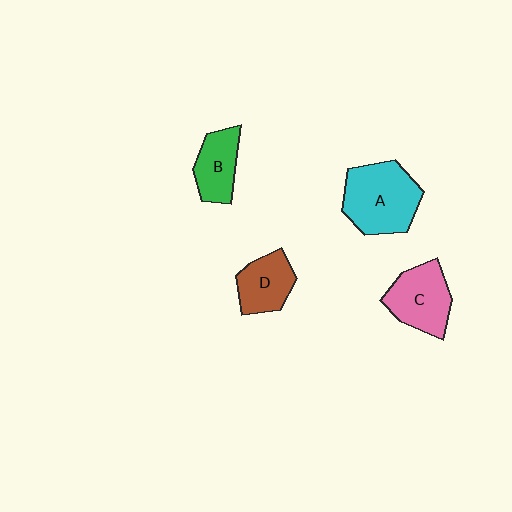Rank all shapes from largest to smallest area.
From largest to smallest: A (cyan), C (pink), D (brown), B (green).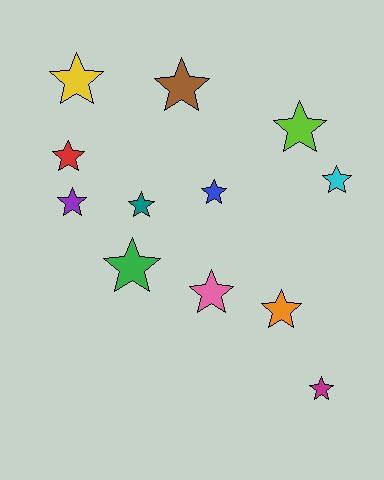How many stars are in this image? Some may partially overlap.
There are 12 stars.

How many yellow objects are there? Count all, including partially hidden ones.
There is 1 yellow object.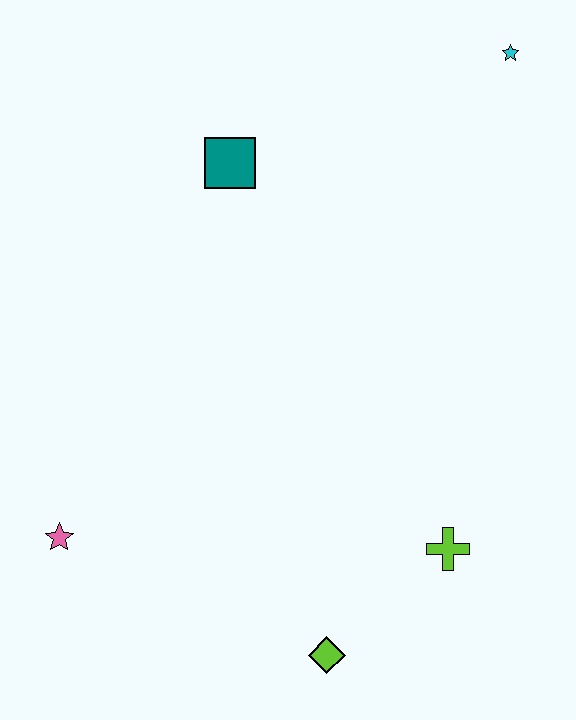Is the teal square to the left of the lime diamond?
Yes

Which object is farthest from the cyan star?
The pink star is farthest from the cyan star.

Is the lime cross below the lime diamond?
No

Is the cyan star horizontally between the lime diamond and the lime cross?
No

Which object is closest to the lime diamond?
The lime cross is closest to the lime diamond.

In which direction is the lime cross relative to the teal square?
The lime cross is below the teal square.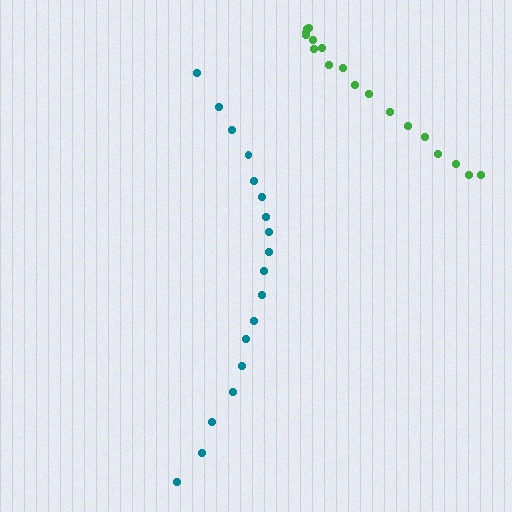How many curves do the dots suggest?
There are 2 distinct paths.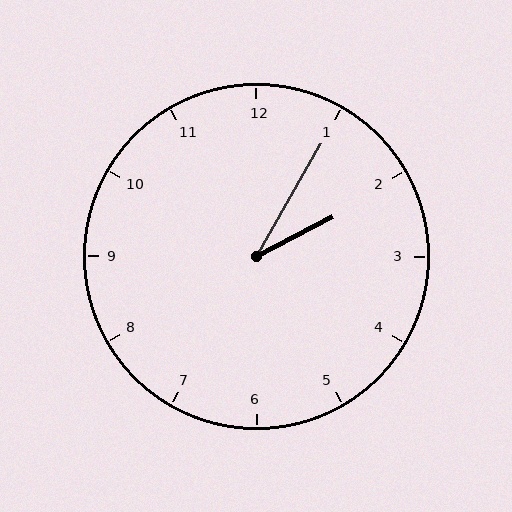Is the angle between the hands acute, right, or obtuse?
It is acute.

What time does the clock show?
2:05.